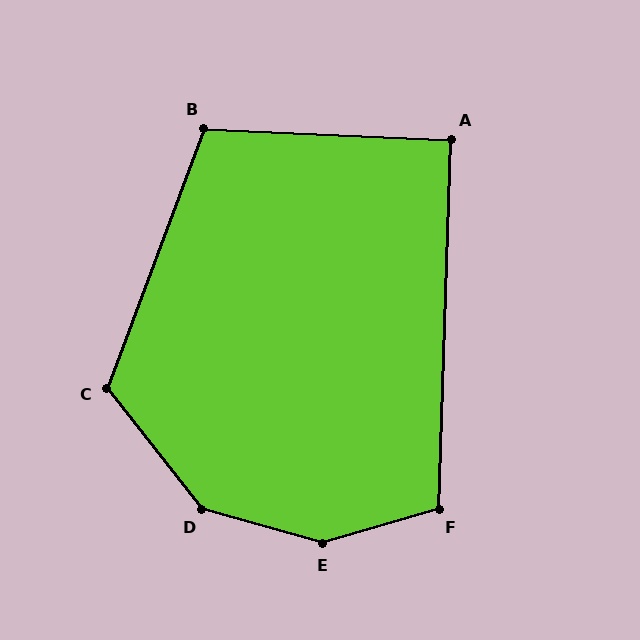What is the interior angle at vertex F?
Approximately 108 degrees (obtuse).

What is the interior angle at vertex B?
Approximately 108 degrees (obtuse).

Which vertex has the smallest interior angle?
A, at approximately 90 degrees.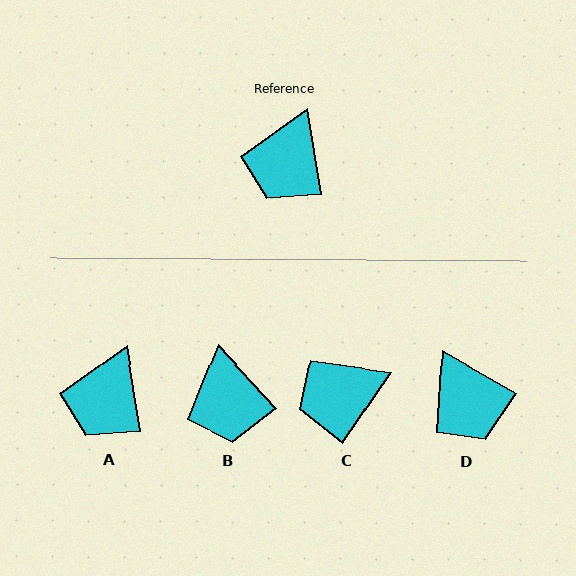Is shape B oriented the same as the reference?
No, it is off by about 33 degrees.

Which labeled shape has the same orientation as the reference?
A.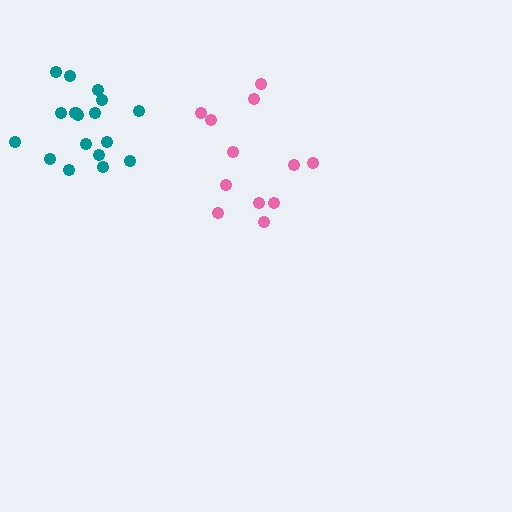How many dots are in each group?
Group 1: 12 dots, Group 2: 17 dots (29 total).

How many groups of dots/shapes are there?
There are 2 groups.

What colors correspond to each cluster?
The clusters are colored: pink, teal.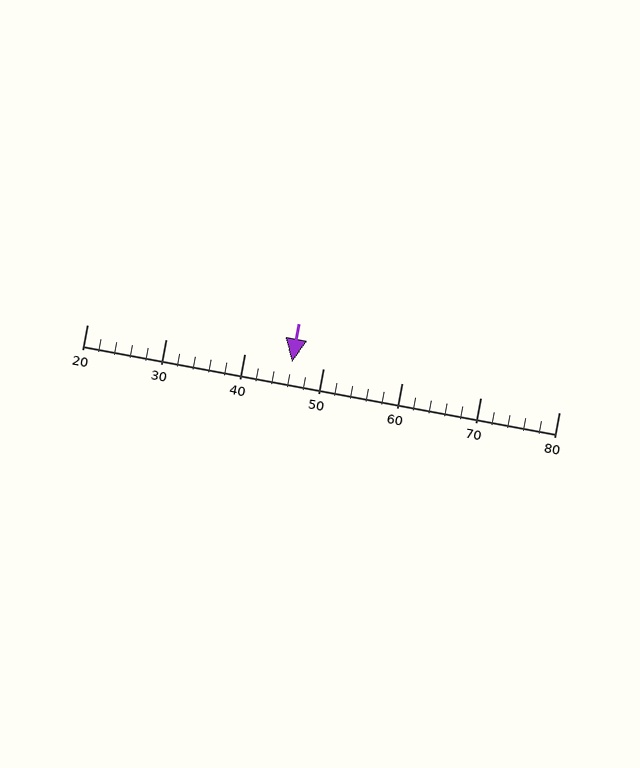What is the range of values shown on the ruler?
The ruler shows values from 20 to 80.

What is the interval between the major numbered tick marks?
The major tick marks are spaced 10 units apart.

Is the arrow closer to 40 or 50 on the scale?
The arrow is closer to 50.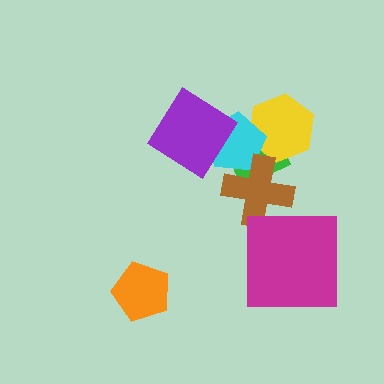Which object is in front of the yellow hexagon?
The cyan pentagon is in front of the yellow hexagon.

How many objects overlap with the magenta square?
0 objects overlap with the magenta square.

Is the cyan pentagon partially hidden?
Yes, it is partially covered by another shape.